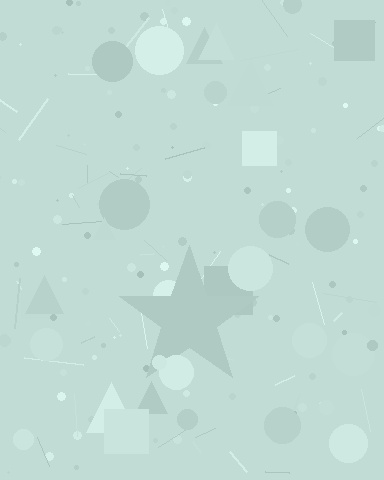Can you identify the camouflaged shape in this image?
The camouflaged shape is a star.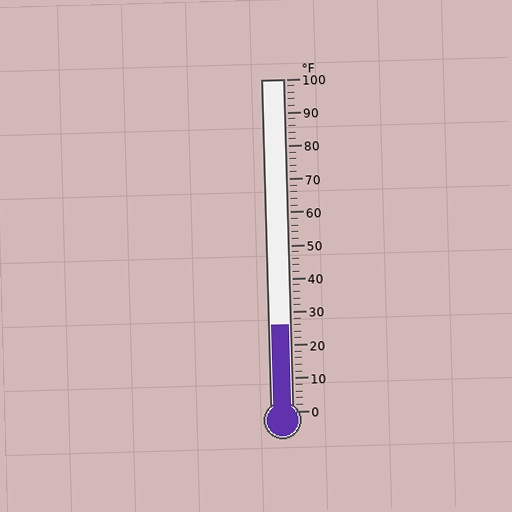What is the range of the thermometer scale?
The thermometer scale ranges from 0°F to 100°F.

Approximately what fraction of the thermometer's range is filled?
The thermometer is filled to approximately 25% of its range.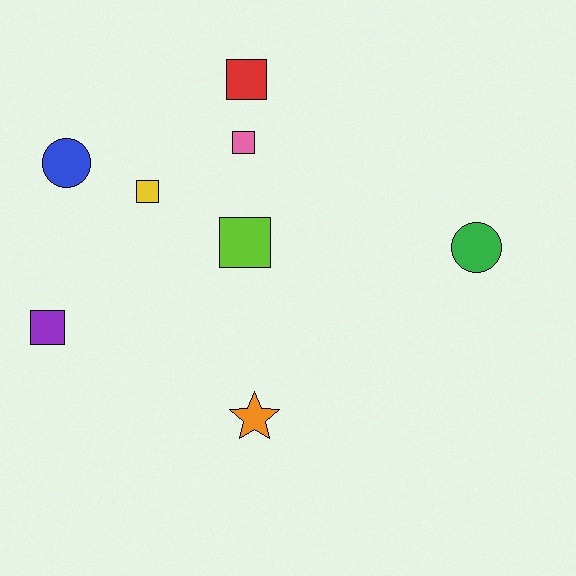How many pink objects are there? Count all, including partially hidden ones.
There is 1 pink object.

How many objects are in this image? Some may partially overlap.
There are 8 objects.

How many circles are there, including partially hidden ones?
There are 2 circles.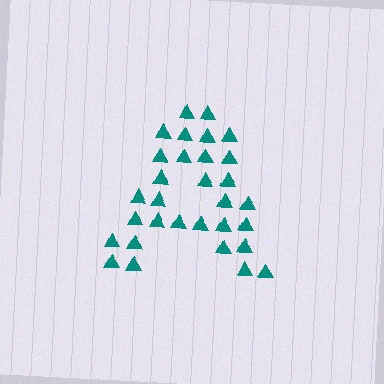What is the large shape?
The large shape is the letter A.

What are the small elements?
The small elements are triangles.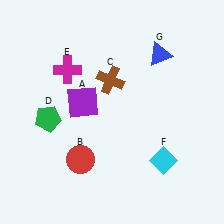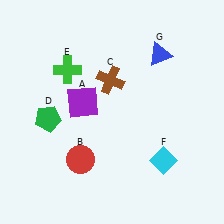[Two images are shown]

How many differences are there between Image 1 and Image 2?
There is 1 difference between the two images.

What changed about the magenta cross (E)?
In Image 1, E is magenta. In Image 2, it changed to green.